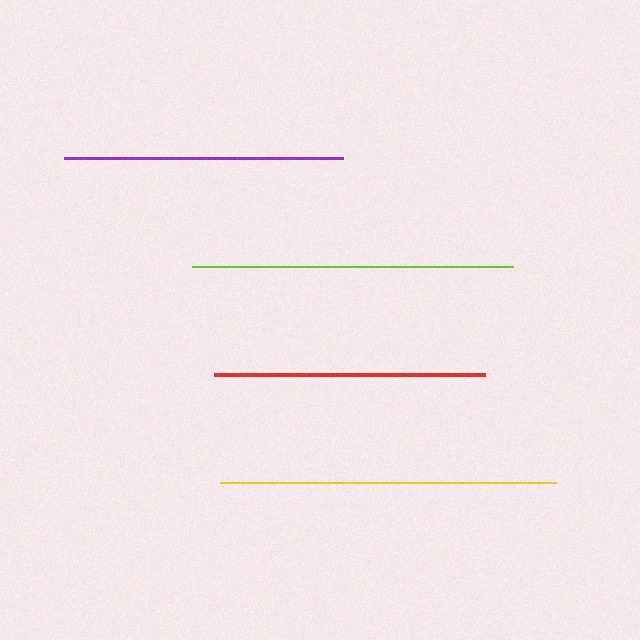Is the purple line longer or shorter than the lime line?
The lime line is longer than the purple line.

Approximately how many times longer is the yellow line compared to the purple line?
The yellow line is approximately 1.2 times the length of the purple line.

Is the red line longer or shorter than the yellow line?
The yellow line is longer than the red line.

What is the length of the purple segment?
The purple segment is approximately 279 pixels long.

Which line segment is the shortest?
The red line is the shortest at approximately 271 pixels.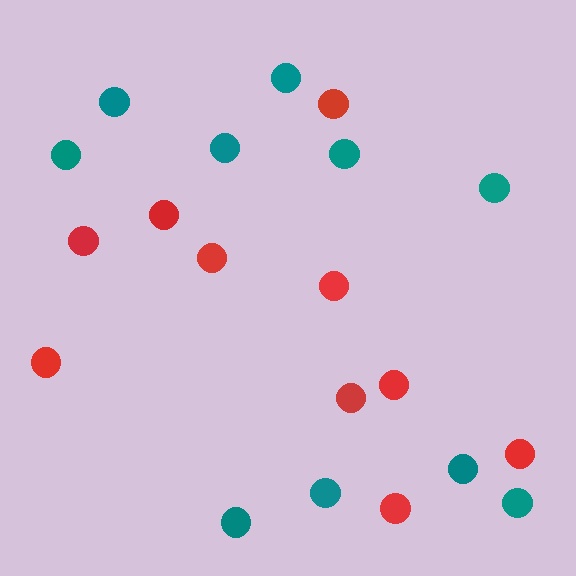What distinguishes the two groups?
There are 2 groups: one group of teal circles (10) and one group of red circles (10).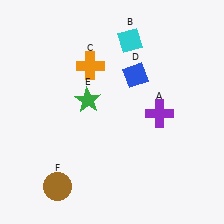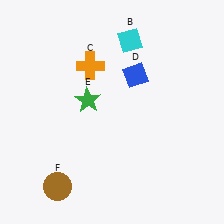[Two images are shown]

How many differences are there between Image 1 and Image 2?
There is 1 difference between the two images.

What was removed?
The purple cross (A) was removed in Image 2.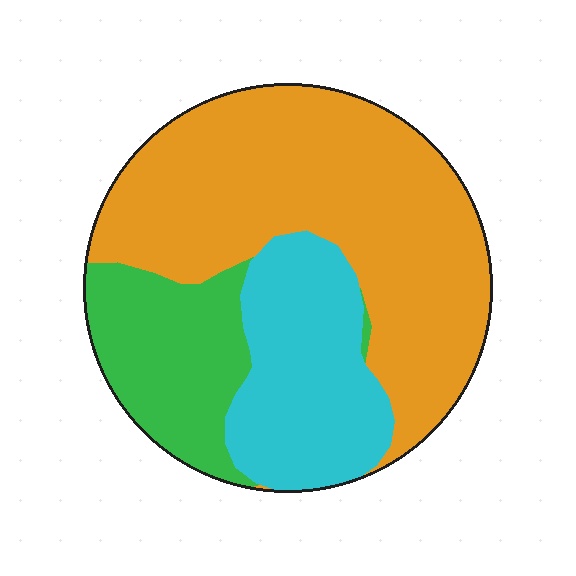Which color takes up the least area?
Green, at roughly 20%.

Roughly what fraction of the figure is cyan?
Cyan takes up between a sixth and a third of the figure.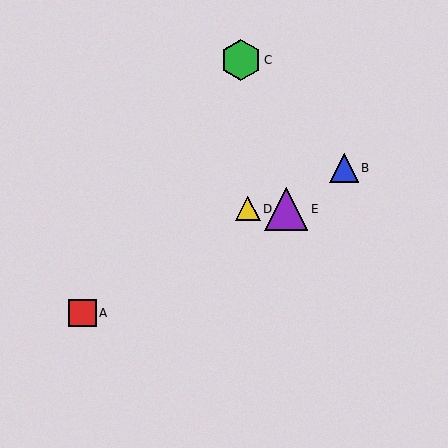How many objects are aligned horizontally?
2 objects (D, E) are aligned horizontally.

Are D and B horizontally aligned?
No, D is at y≈209 and B is at y≈168.